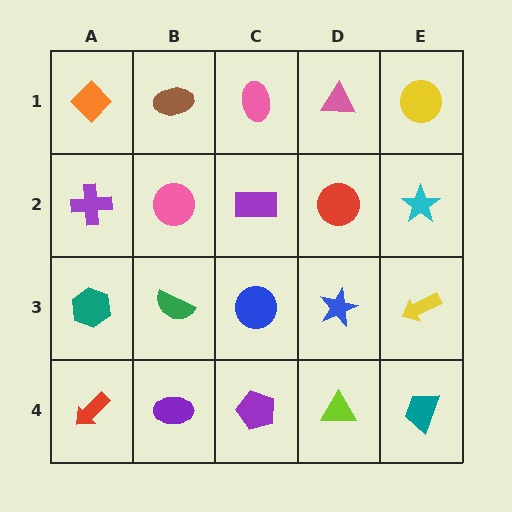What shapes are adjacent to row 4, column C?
A blue circle (row 3, column C), a purple ellipse (row 4, column B), a lime triangle (row 4, column D).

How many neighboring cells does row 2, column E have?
3.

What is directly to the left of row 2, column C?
A pink circle.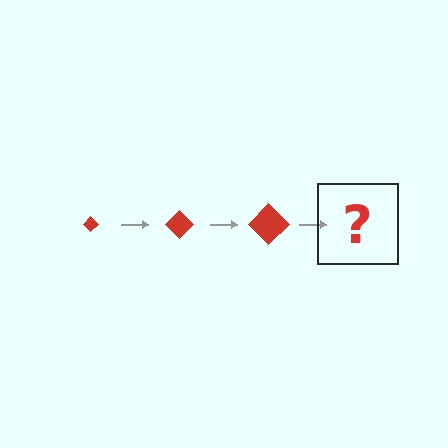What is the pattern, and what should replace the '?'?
The pattern is that the diamond gets progressively larger each step. The '?' should be a red diamond, larger than the previous one.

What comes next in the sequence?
The next element should be a red diamond, larger than the previous one.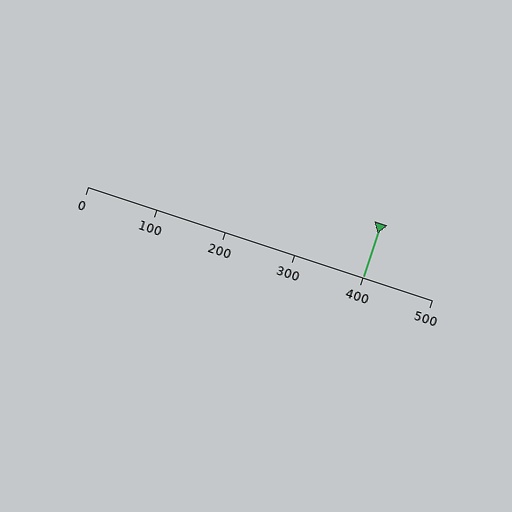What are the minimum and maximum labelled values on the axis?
The axis runs from 0 to 500.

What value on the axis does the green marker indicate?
The marker indicates approximately 400.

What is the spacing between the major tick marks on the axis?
The major ticks are spaced 100 apart.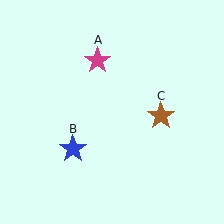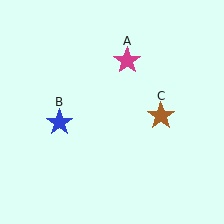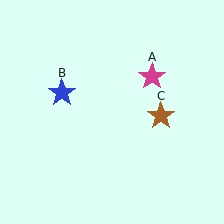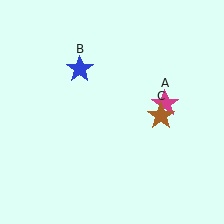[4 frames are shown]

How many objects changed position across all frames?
2 objects changed position: magenta star (object A), blue star (object B).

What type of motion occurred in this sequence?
The magenta star (object A), blue star (object B) rotated clockwise around the center of the scene.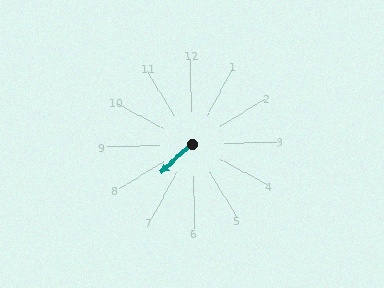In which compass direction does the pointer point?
Southwest.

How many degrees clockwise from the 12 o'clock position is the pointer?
Approximately 230 degrees.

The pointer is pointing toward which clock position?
Roughly 8 o'clock.